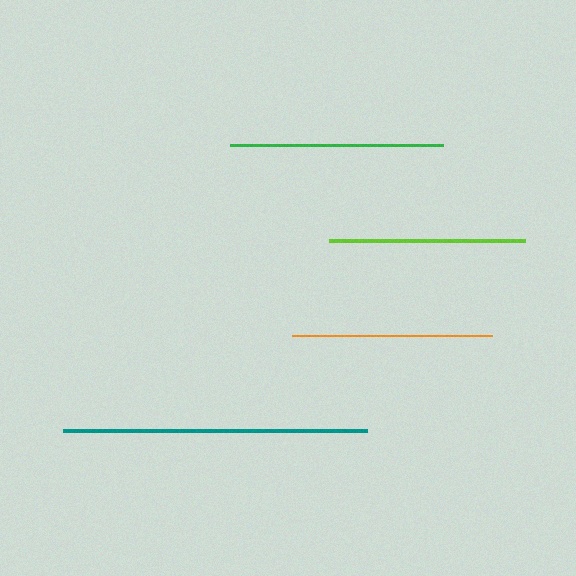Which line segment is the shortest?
The lime line is the shortest at approximately 196 pixels.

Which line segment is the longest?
The teal line is the longest at approximately 304 pixels.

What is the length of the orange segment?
The orange segment is approximately 199 pixels long.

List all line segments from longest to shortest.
From longest to shortest: teal, green, orange, lime.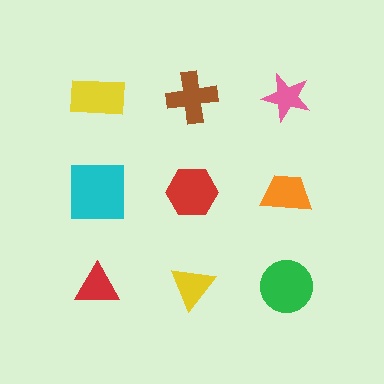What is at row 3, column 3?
A green circle.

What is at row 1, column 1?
A yellow rectangle.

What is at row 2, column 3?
An orange trapezoid.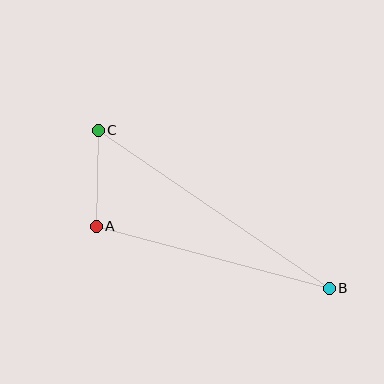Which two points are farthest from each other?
Points B and C are farthest from each other.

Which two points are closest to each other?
Points A and C are closest to each other.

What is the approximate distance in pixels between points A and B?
The distance between A and B is approximately 241 pixels.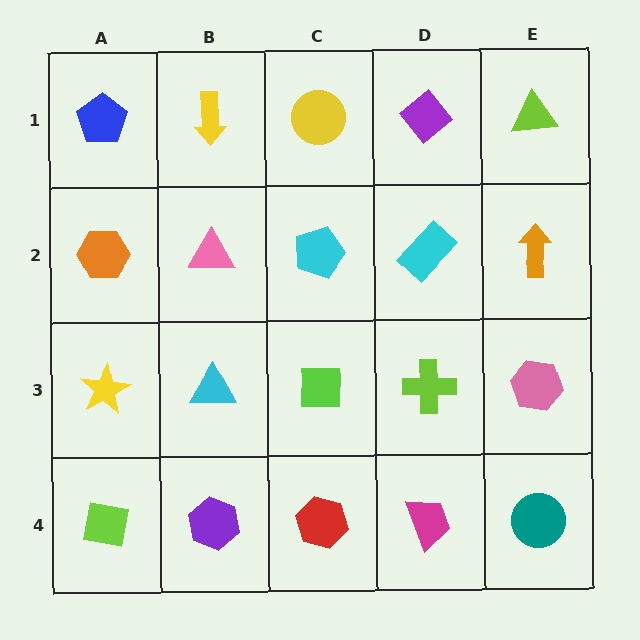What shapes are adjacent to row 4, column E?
A pink hexagon (row 3, column E), a magenta trapezoid (row 4, column D).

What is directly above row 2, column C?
A yellow circle.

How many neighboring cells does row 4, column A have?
2.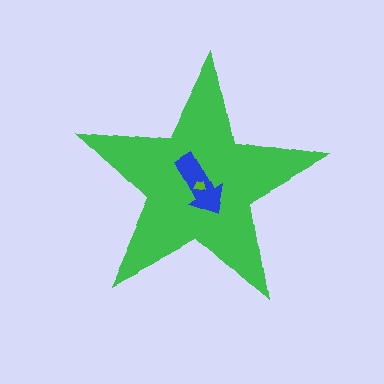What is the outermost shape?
The green star.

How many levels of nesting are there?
3.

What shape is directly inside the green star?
The blue arrow.